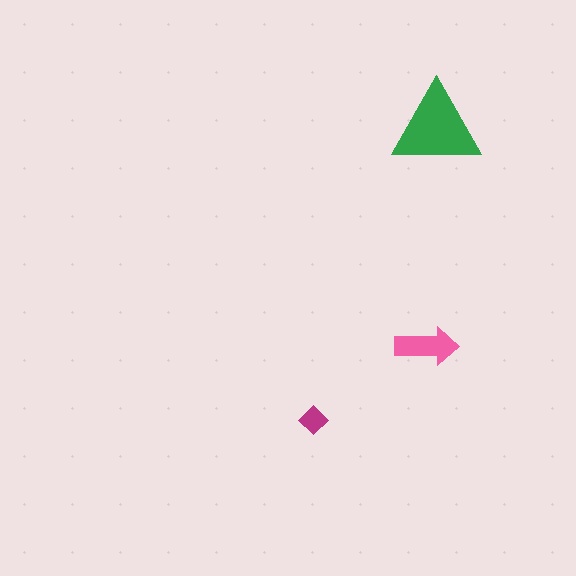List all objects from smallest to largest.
The magenta diamond, the pink arrow, the green triangle.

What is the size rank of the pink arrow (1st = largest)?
2nd.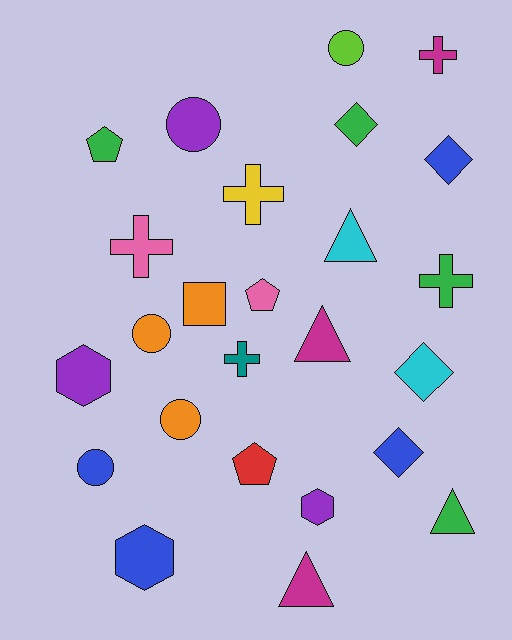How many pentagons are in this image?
There are 3 pentagons.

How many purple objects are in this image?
There are 3 purple objects.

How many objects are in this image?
There are 25 objects.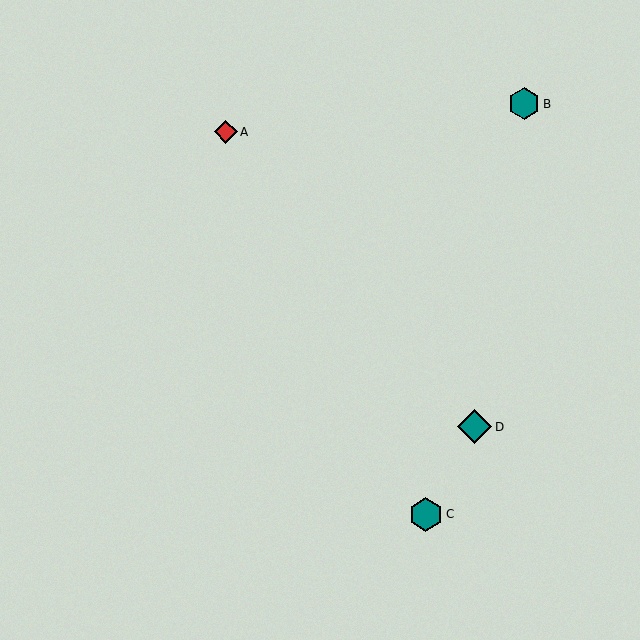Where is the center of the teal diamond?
The center of the teal diamond is at (474, 427).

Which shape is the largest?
The teal diamond (labeled D) is the largest.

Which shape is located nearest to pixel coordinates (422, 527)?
The teal hexagon (labeled C) at (426, 514) is nearest to that location.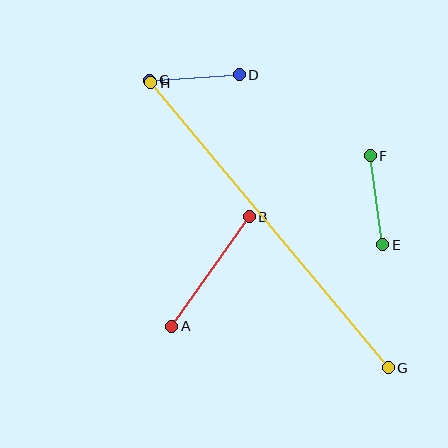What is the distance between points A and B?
The distance is approximately 134 pixels.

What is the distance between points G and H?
The distance is approximately 371 pixels.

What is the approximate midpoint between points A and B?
The midpoint is at approximately (210, 272) pixels.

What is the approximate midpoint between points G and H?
The midpoint is at approximately (270, 225) pixels.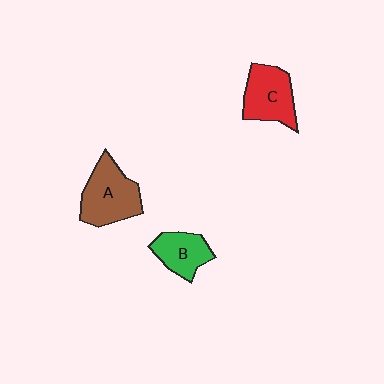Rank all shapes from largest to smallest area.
From largest to smallest: A (brown), C (red), B (green).